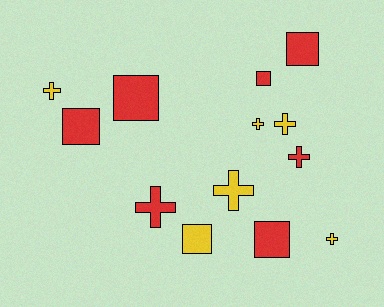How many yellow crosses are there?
There are 5 yellow crosses.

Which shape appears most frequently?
Cross, with 7 objects.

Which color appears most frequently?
Red, with 7 objects.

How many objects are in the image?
There are 13 objects.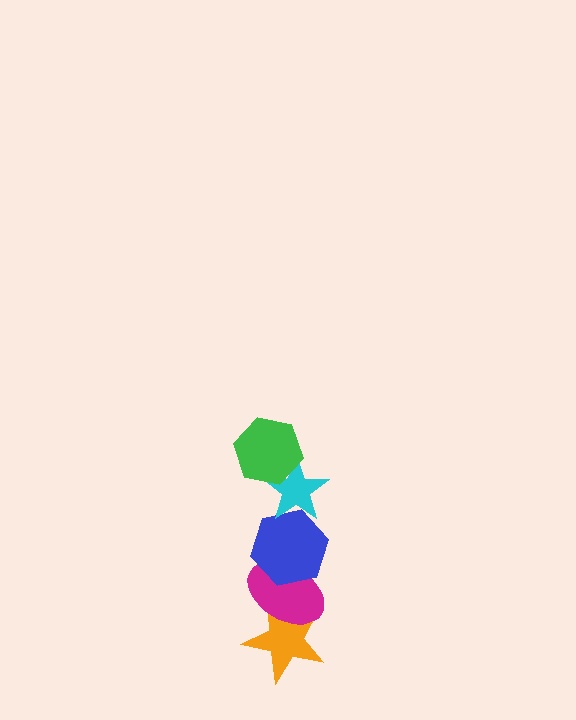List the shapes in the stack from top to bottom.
From top to bottom: the green hexagon, the cyan star, the blue hexagon, the magenta ellipse, the orange star.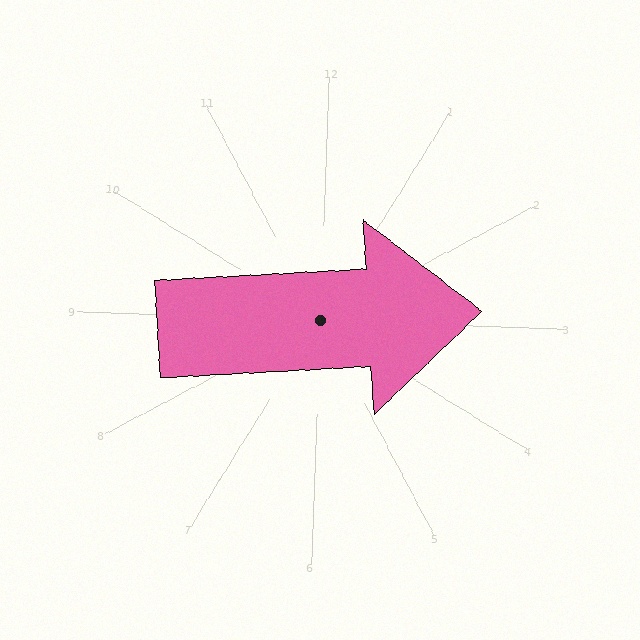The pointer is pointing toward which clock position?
Roughly 3 o'clock.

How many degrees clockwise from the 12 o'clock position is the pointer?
Approximately 85 degrees.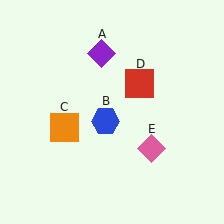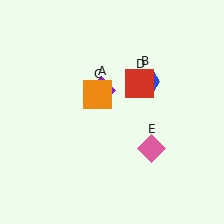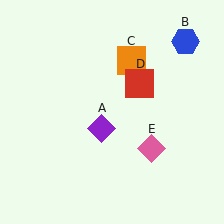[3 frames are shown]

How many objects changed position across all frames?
3 objects changed position: purple diamond (object A), blue hexagon (object B), orange square (object C).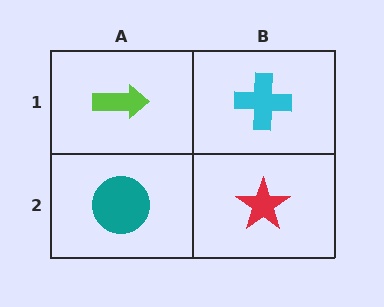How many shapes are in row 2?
2 shapes.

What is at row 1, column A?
A lime arrow.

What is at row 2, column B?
A red star.